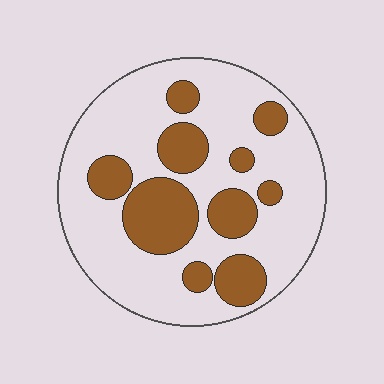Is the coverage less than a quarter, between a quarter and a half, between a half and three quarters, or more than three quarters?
Between a quarter and a half.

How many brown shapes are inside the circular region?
10.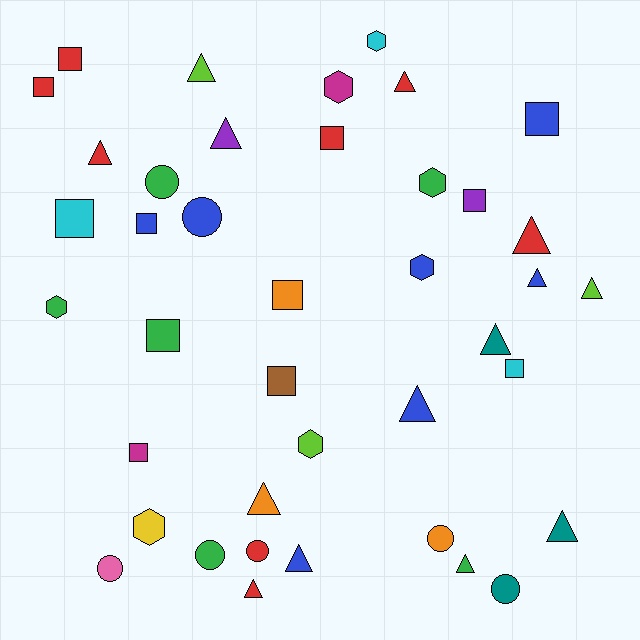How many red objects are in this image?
There are 8 red objects.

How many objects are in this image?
There are 40 objects.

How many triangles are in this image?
There are 14 triangles.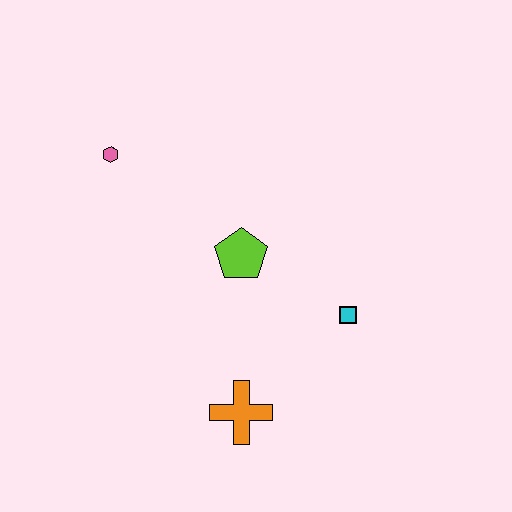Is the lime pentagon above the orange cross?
Yes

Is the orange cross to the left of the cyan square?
Yes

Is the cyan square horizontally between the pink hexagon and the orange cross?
No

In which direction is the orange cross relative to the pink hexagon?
The orange cross is below the pink hexagon.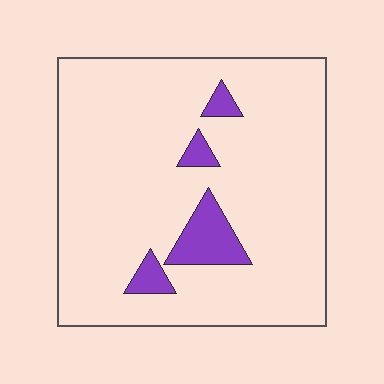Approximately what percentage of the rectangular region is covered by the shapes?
Approximately 10%.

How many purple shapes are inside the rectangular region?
4.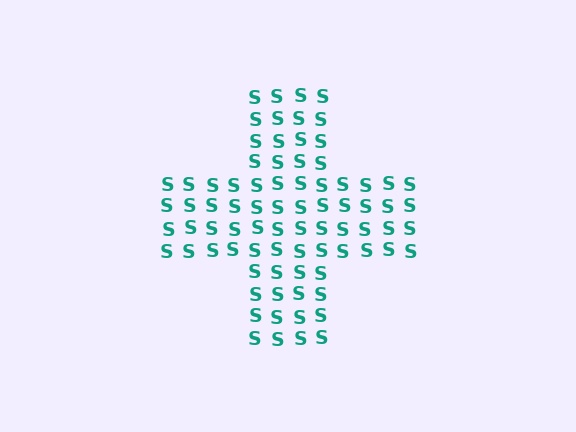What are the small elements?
The small elements are letter S's.